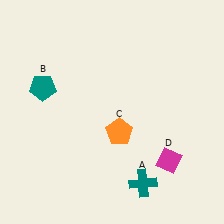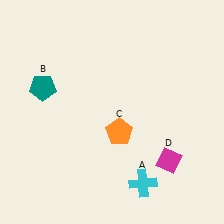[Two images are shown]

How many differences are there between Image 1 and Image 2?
There is 1 difference between the two images.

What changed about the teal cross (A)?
In Image 1, A is teal. In Image 2, it changed to cyan.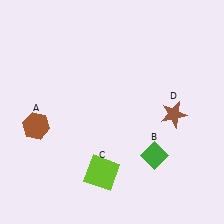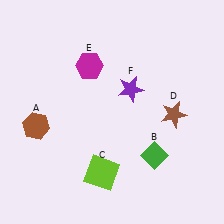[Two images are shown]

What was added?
A magenta hexagon (E), a purple star (F) were added in Image 2.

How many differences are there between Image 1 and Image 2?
There are 2 differences between the two images.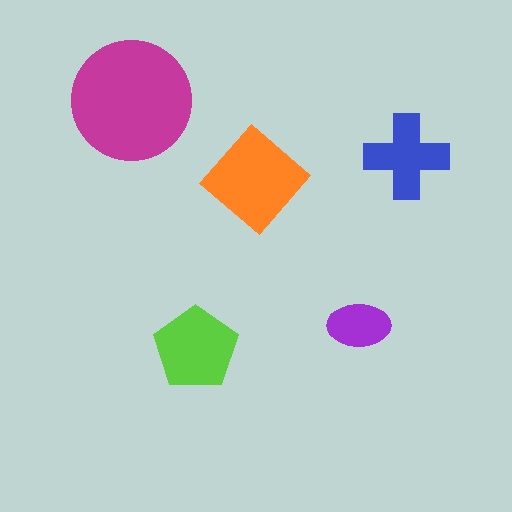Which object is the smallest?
The purple ellipse.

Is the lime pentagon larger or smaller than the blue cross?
Larger.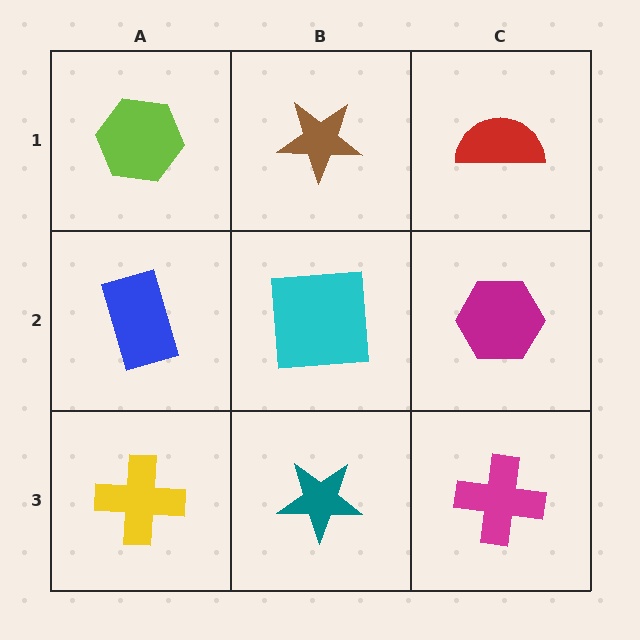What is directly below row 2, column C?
A magenta cross.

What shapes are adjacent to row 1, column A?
A blue rectangle (row 2, column A), a brown star (row 1, column B).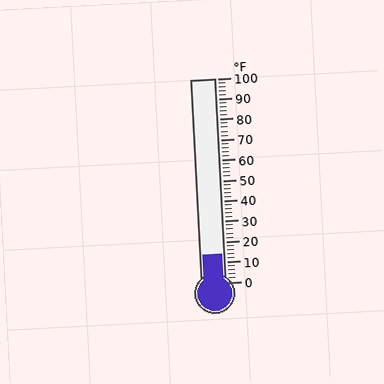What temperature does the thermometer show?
The thermometer shows approximately 14°F.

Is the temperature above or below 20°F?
The temperature is below 20°F.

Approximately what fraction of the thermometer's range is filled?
The thermometer is filled to approximately 15% of its range.